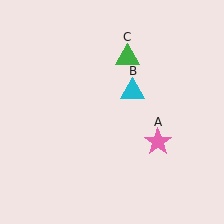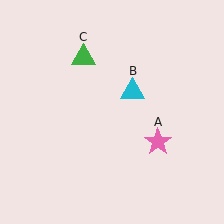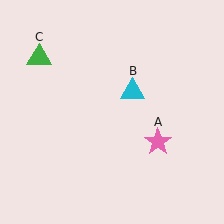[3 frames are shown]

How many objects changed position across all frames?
1 object changed position: green triangle (object C).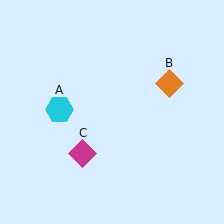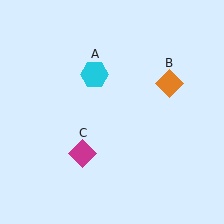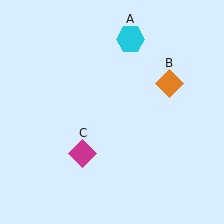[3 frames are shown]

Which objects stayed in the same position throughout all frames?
Orange diamond (object B) and magenta diamond (object C) remained stationary.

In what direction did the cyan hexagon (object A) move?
The cyan hexagon (object A) moved up and to the right.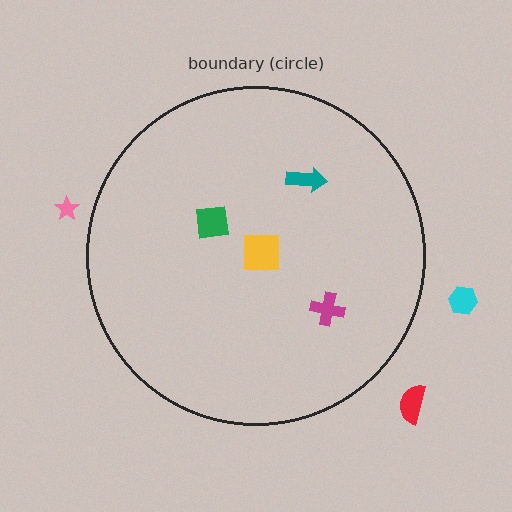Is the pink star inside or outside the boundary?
Outside.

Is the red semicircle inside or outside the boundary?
Outside.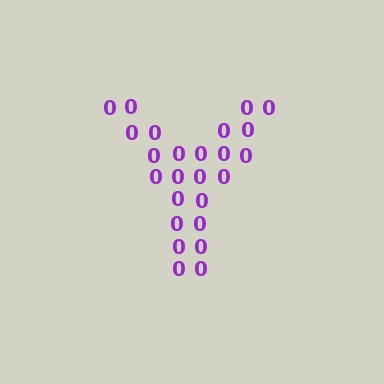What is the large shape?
The large shape is the letter Y.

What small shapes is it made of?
It is made of small digit 0's.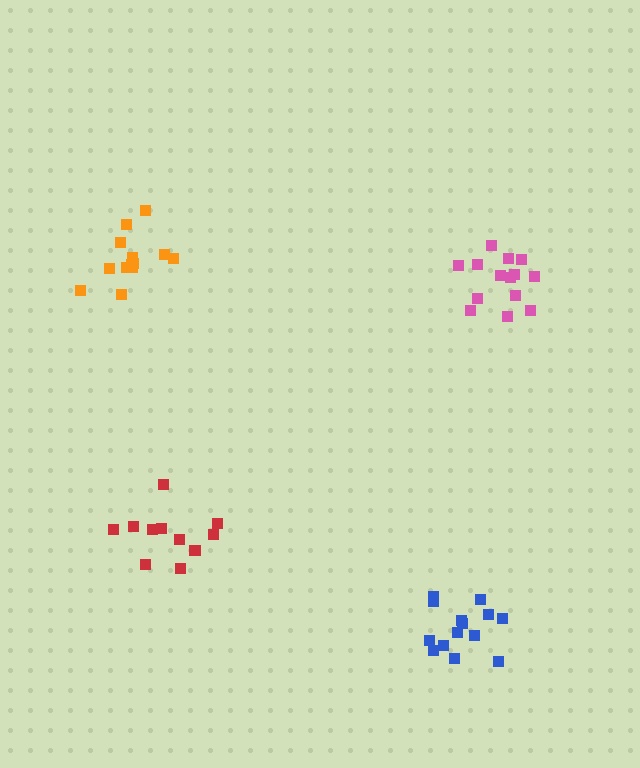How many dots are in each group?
Group 1: 11 dots, Group 2: 14 dots, Group 3: 14 dots, Group 4: 13 dots (52 total).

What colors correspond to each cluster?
The clusters are colored: red, pink, blue, orange.